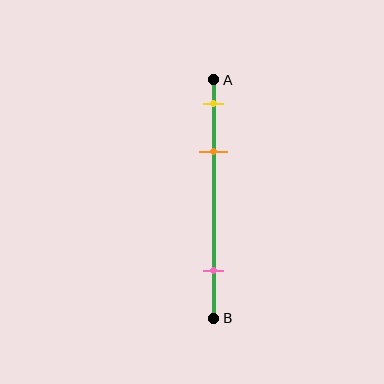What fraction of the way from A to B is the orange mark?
The orange mark is approximately 30% (0.3) of the way from A to B.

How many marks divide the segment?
There are 3 marks dividing the segment.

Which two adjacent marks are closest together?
The yellow and orange marks are the closest adjacent pair.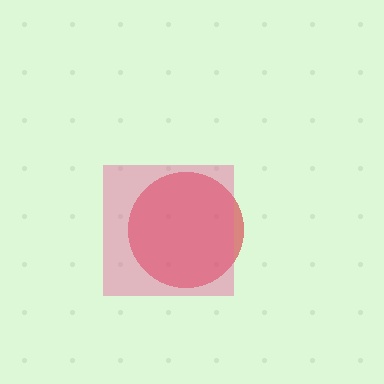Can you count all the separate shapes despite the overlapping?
Yes, there are 2 separate shapes.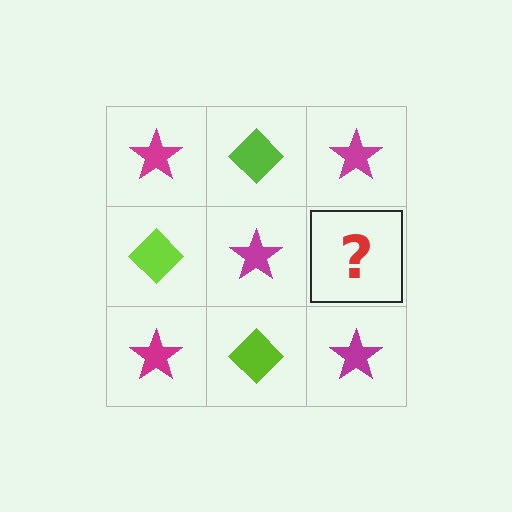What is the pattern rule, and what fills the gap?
The rule is that it alternates magenta star and lime diamond in a checkerboard pattern. The gap should be filled with a lime diamond.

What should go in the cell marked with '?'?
The missing cell should contain a lime diamond.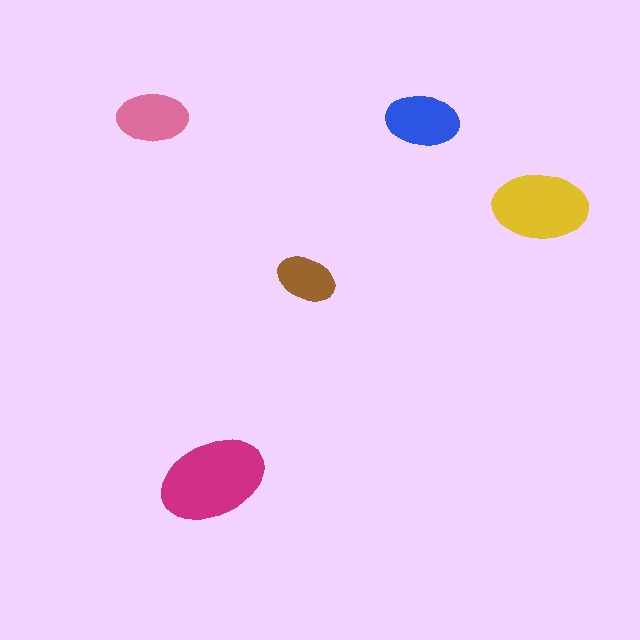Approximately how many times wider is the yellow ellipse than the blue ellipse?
About 1.5 times wider.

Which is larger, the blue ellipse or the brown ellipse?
The blue one.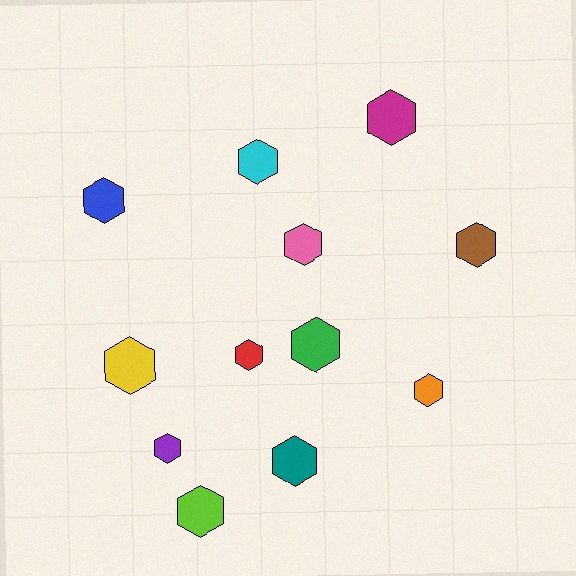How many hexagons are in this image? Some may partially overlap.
There are 12 hexagons.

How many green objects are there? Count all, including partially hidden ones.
There is 1 green object.